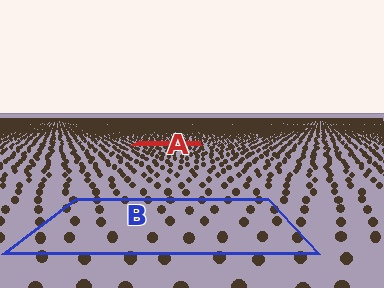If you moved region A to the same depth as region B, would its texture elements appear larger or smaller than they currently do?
They would appear larger. At a closer depth, the same texture elements are projected at a bigger on-screen size.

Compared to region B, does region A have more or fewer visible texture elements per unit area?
Region A has more texture elements per unit area — they are packed more densely because it is farther away.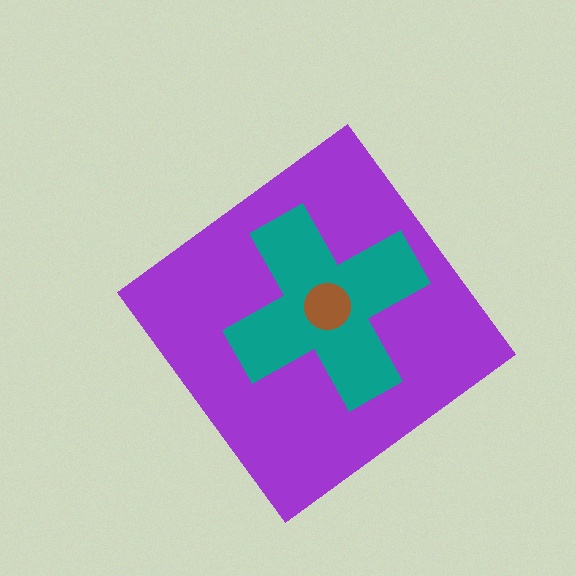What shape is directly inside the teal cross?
The brown circle.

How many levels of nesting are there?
3.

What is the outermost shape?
The purple diamond.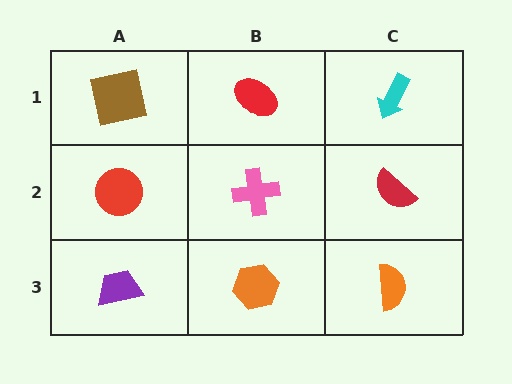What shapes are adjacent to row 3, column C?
A red semicircle (row 2, column C), an orange hexagon (row 3, column B).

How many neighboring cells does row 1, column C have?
2.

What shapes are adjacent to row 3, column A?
A red circle (row 2, column A), an orange hexagon (row 3, column B).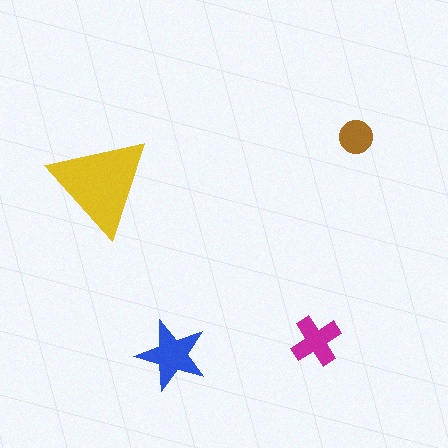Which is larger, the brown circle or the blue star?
The blue star.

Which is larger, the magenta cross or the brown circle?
The magenta cross.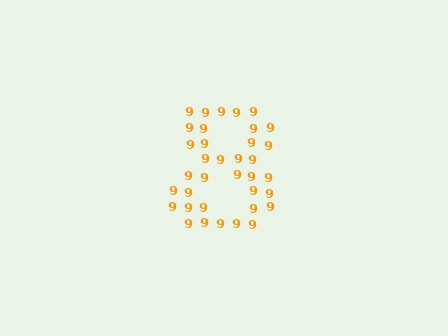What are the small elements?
The small elements are digit 9's.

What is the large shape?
The large shape is the digit 8.